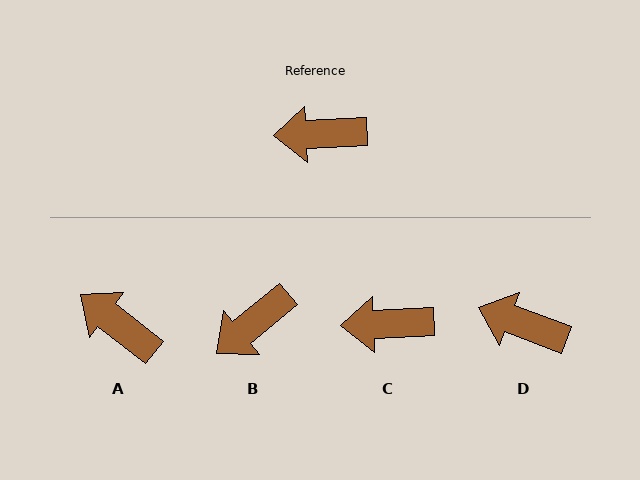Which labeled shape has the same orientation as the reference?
C.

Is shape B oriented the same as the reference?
No, it is off by about 36 degrees.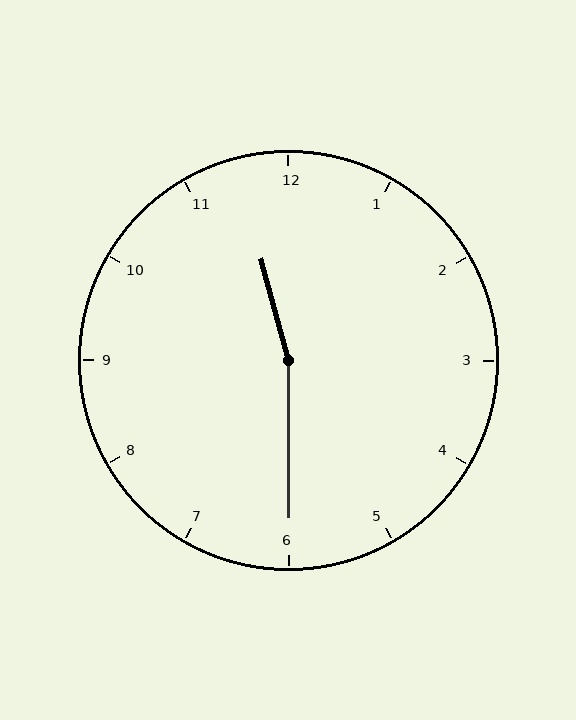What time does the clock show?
11:30.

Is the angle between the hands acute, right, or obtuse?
It is obtuse.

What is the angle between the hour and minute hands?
Approximately 165 degrees.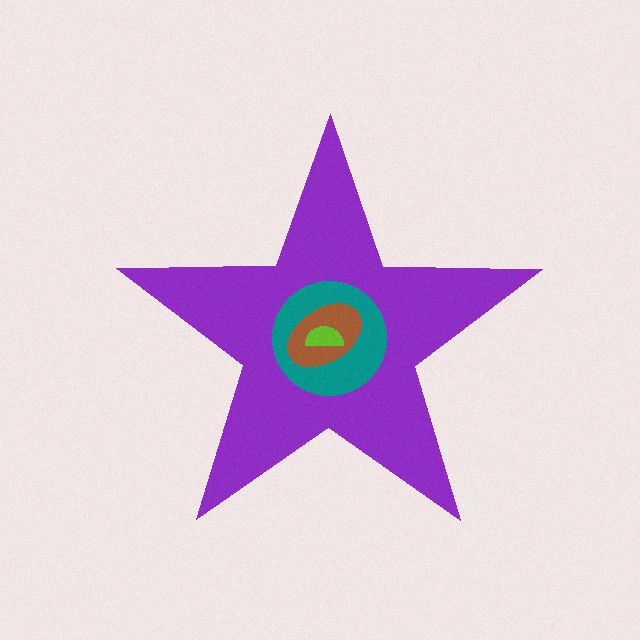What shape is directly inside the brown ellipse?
The lime semicircle.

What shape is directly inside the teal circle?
The brown ellipse.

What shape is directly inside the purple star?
The teal circle.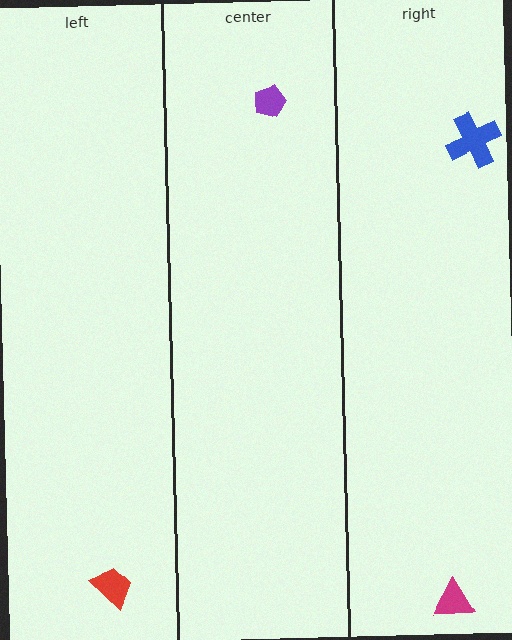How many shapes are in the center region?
1.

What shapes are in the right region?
The magenta triangle, the blue cross.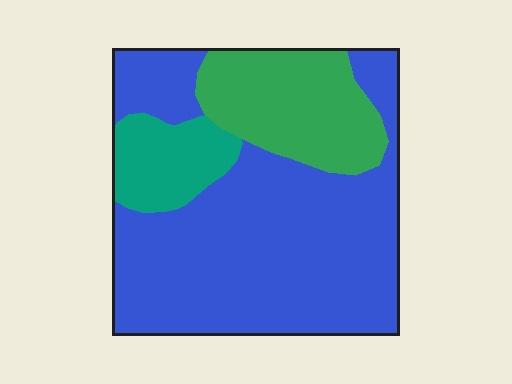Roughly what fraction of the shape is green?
Green covers roughly 20% of the shape.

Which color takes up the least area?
Teal, at roughly 10%.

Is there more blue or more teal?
Blue.